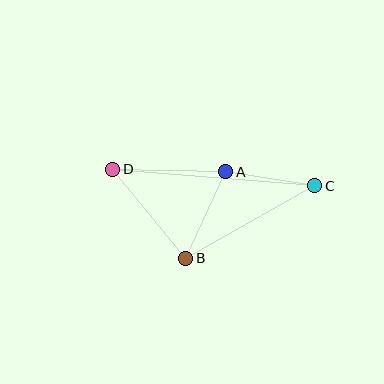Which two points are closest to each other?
Points A and C are closest to each other.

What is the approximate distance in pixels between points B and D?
The distance between B and D is approximately 115 pixels.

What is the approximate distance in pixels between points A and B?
The distance between A and B is approximately 95 pixels.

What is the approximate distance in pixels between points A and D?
The distance between A and D is approximately 113 pixels.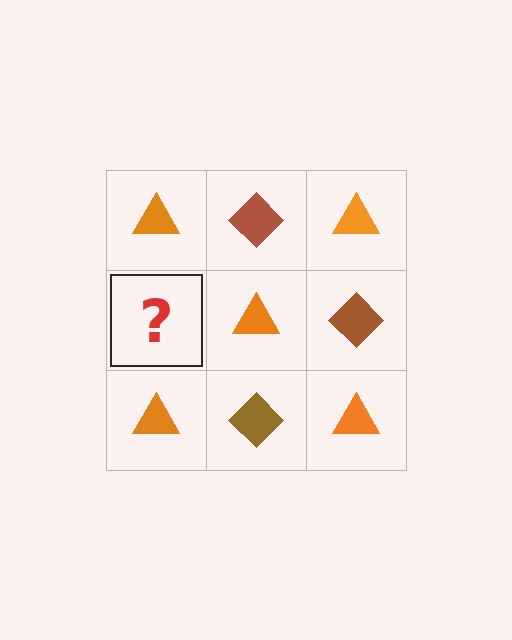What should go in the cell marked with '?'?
The missing cell should contain a brown diamond.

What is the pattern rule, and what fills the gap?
The rule is that it alternates orange triangle and brown diamond in a checkerboard pattern. The gap should be filled with a brown diamond.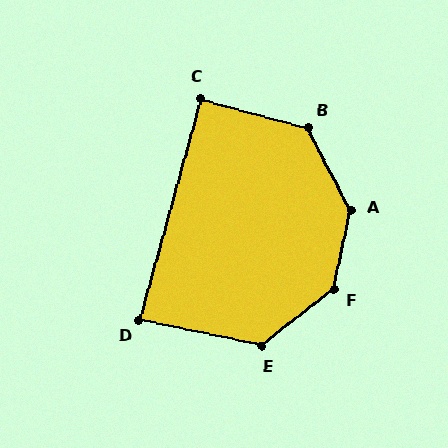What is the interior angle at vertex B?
Approximately 133 degrees (obtuse).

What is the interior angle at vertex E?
Approximately 130 degrees (obtuse).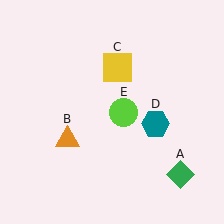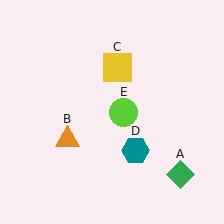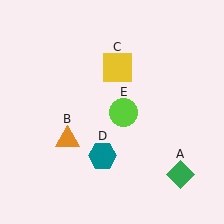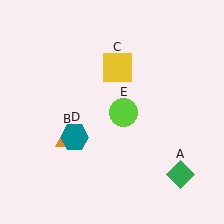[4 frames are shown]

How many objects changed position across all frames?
1 object changed position: teal hexagon (object D).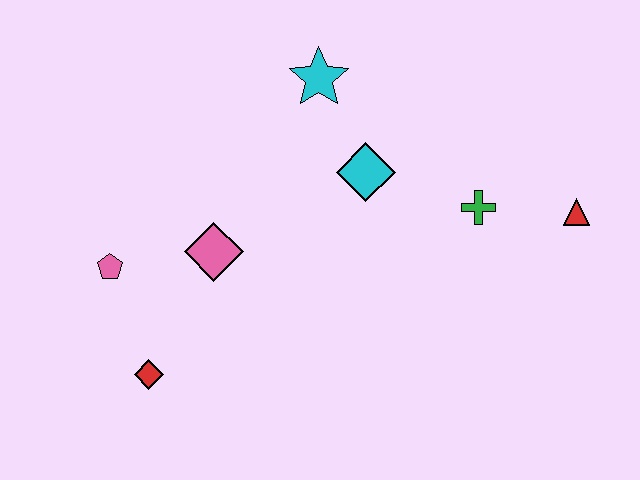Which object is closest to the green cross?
The red triangle is closest to the green cross.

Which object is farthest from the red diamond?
The red triangle is farthest from the red diamond.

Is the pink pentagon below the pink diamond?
Yes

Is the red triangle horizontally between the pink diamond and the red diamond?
No